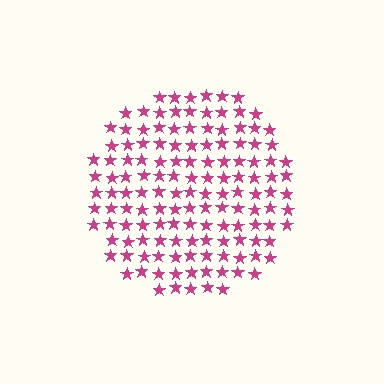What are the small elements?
The small elements are stars.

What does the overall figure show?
The overall figure shows a circle.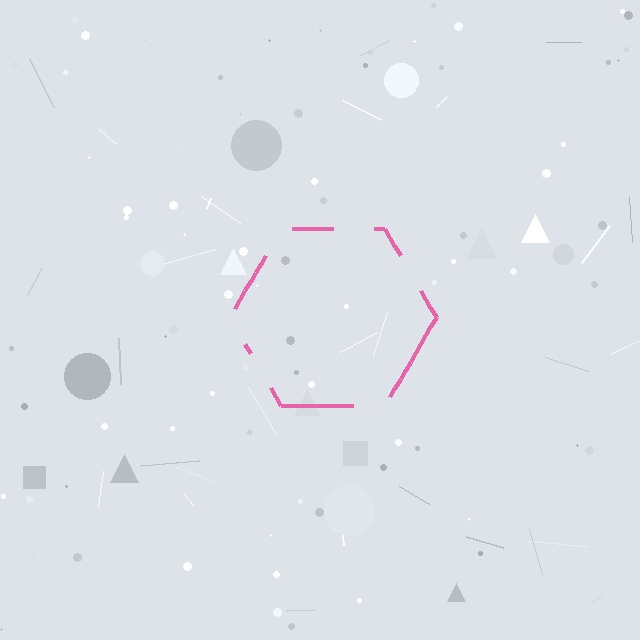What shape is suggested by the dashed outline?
The dashed outline suggests a hexagon.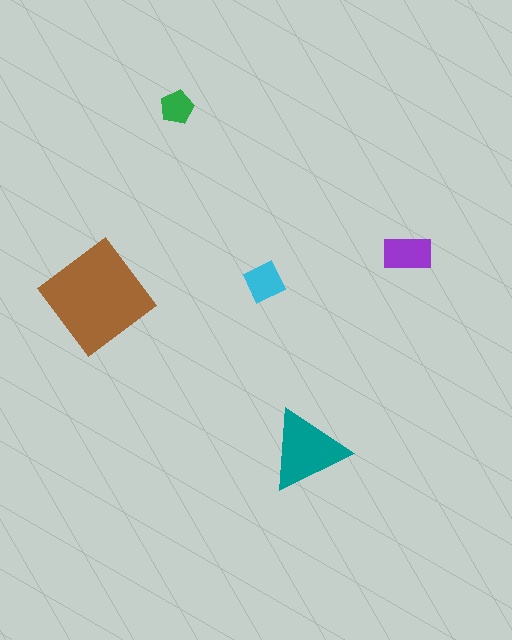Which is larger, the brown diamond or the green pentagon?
The brown diamond.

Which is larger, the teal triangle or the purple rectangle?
The teal triangle.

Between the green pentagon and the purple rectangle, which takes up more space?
The purple rectangle.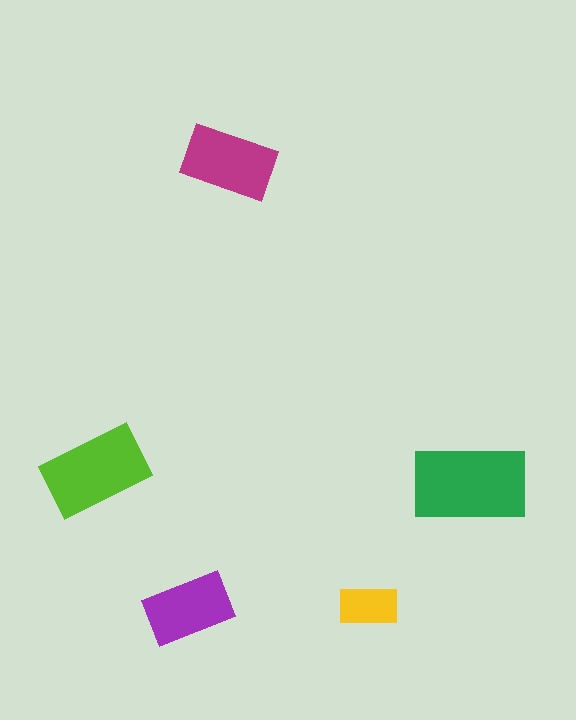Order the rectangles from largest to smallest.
the green one, the lime one, the magenta one, the purple one, the yellow one.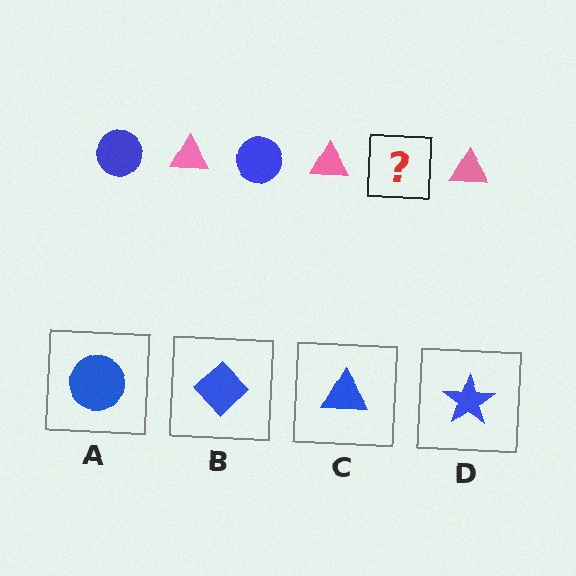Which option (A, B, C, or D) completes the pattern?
A.